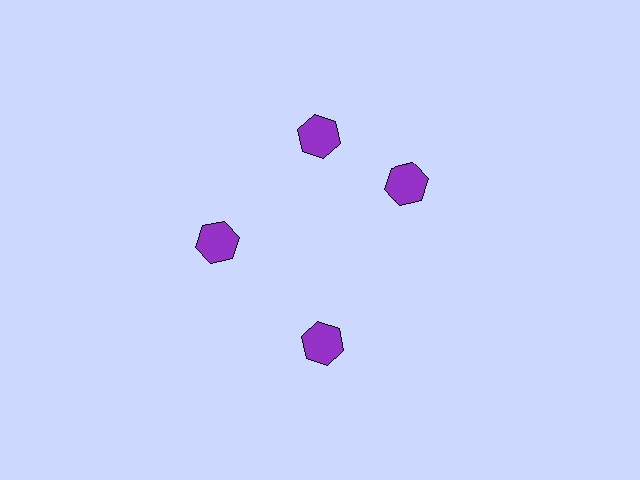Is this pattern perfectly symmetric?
No. The 4 purple hexagons are arranged in a ring, but one element near the 3 o'clock position is rotated out of alignment along the ring, breaking the 4-fold rotational symmetry.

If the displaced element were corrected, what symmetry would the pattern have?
It would have 4-fold rotational symmetry — the pattern would map onto itself every 90 degrees.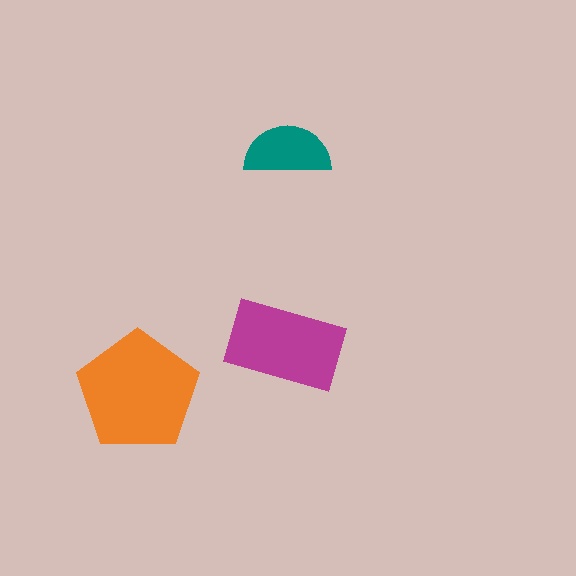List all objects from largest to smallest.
The orange pentagon, the magenta rectangle, the teal semicircle.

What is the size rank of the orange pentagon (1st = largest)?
1st.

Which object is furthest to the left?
The orange pentagon is leftmost.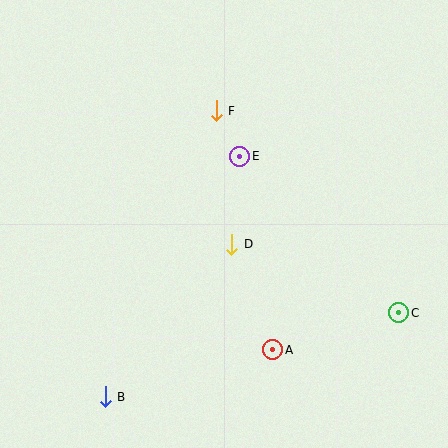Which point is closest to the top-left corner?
Point F is closest to the top-left corner.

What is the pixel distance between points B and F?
The distance between B and F is 307 pixels.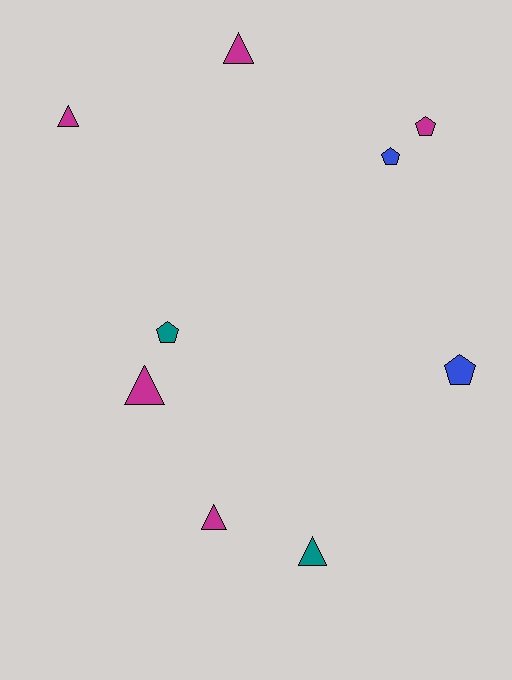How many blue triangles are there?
There are no blue triangles.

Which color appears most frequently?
Magenta, with 5 objects.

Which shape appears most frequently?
Triangle, with 5 objects.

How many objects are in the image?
There are 9 objects.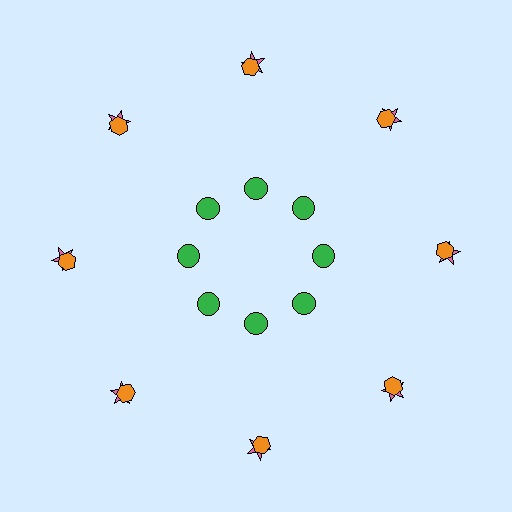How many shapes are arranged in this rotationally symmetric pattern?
There are 24 shapes, arranged in 8 groups of 3.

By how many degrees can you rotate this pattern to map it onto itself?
The pattern maps onto itself every 45 degrees of rotation.